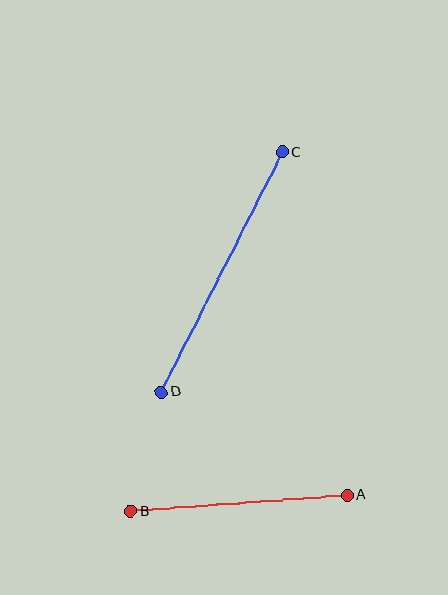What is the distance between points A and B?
The distance is approximately 218 pixels.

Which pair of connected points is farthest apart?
Points C and D are farthest apart.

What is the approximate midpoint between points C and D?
The midpoint is at approximately (222, 272) pixels.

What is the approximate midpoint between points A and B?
The midpoint is at approximately (239, 503) pixels.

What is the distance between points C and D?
The distance is approximately 269 pixels.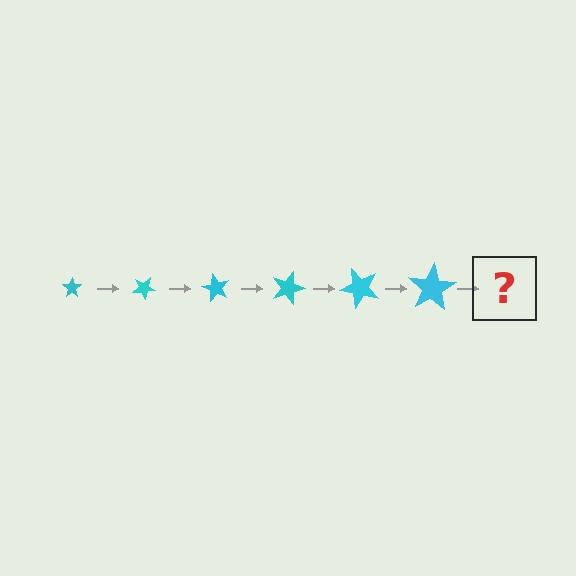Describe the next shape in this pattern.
It should be a star, larger than the previous one and rotated 180 degrees from the start.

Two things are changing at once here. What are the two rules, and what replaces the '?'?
The two rules are that the star grows larger each step and it rotates 30 degrees each step. The '?' should be a star, larger than the previous one and rotated 180 degrees from the start.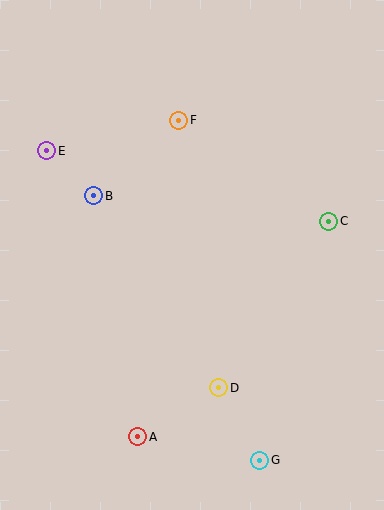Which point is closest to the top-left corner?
Point E is closest to the top-left corner.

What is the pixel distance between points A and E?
The distance between A and E is 300 pixels.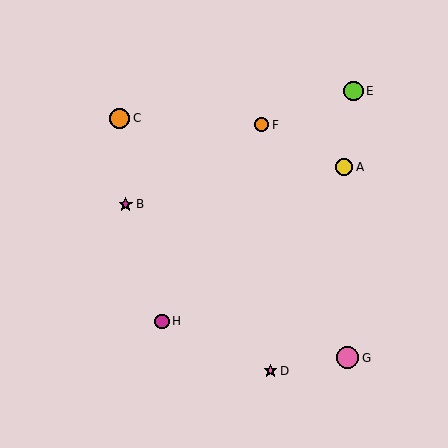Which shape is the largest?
The pink circle (labeled G) is the largest.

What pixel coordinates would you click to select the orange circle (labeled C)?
Click at (120, 118) to select the orange circle C.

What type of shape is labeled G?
Shape G is a pink circle.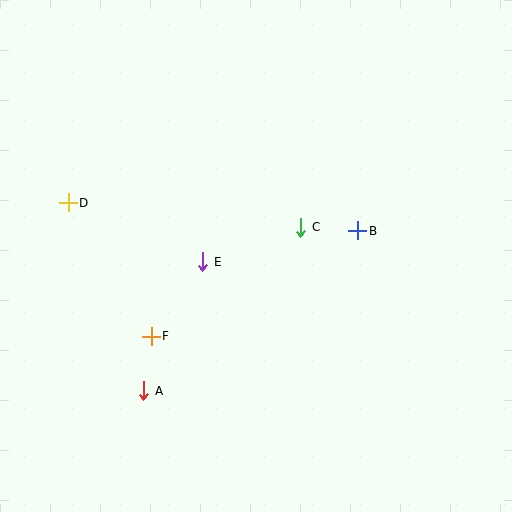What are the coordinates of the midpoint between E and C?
The midpoint between E and C is at (252, 244).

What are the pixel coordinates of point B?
Point B is at (358, 231).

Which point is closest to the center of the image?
Point C at (301, 227) is closest to the center.